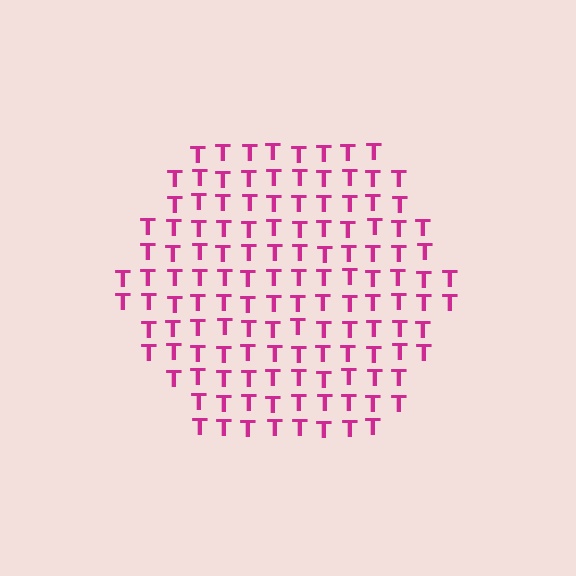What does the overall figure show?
The overall figure shows a hexagon.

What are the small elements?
The small elements are letter T's.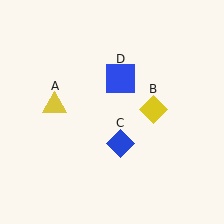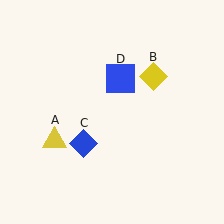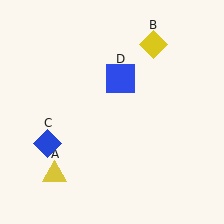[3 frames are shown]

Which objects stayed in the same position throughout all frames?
Blue square (object D) remained stationary.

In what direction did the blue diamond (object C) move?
The blue diamond (object C) moved left.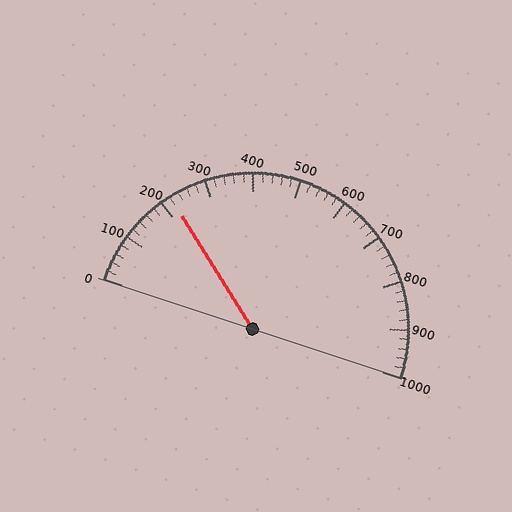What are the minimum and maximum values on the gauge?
The gauge ranges from 0 to 1000.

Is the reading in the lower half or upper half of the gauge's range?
The reading is in the lower half of the range (0 to 1000).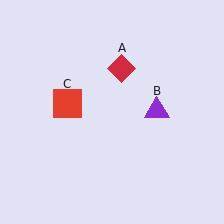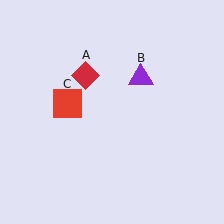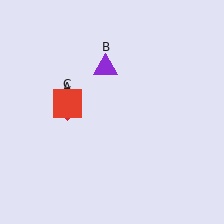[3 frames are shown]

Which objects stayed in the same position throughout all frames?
Red square (object C) remained stationary.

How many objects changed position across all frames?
2 objects changed position: red diamond (object A), purple triangle (object B).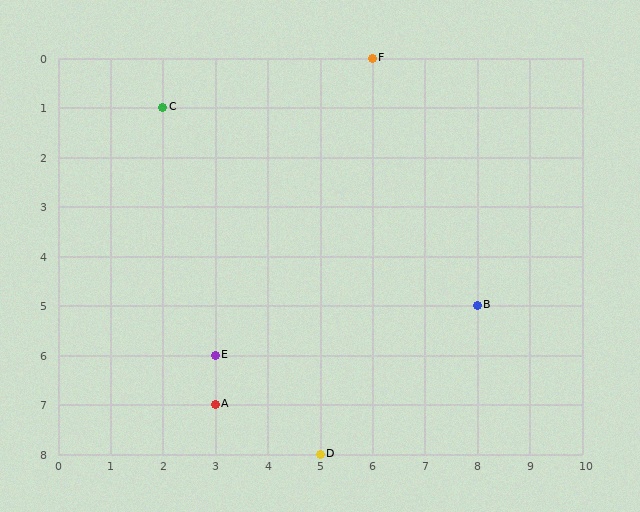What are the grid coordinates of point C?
Point C is at grid coordinates (2, 1).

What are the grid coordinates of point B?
Point B is at grid coordinates (8, 5).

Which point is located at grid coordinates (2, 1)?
Point C is at (2, 1).